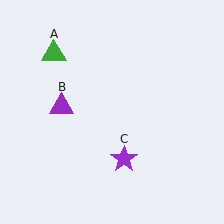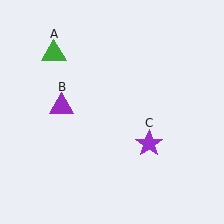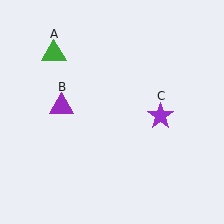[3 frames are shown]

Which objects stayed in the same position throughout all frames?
Green triangle (object A) and purple triangle (object B) remained stationary.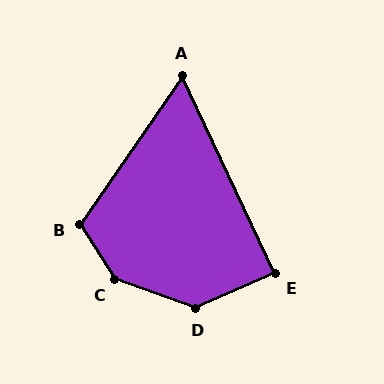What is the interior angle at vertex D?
Approximately 136 degrees (obtuse).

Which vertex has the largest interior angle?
C, at approximately 142 degrees.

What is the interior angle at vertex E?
Approximately 89 degrees (approximately right).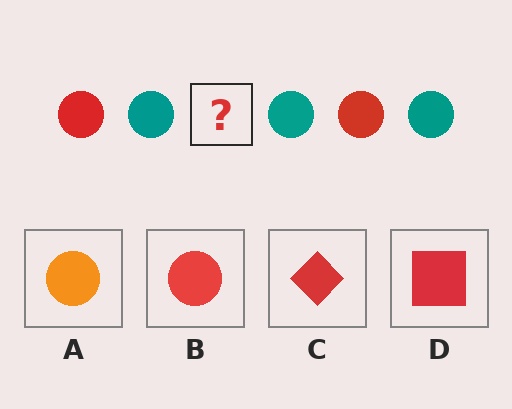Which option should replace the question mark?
Option B.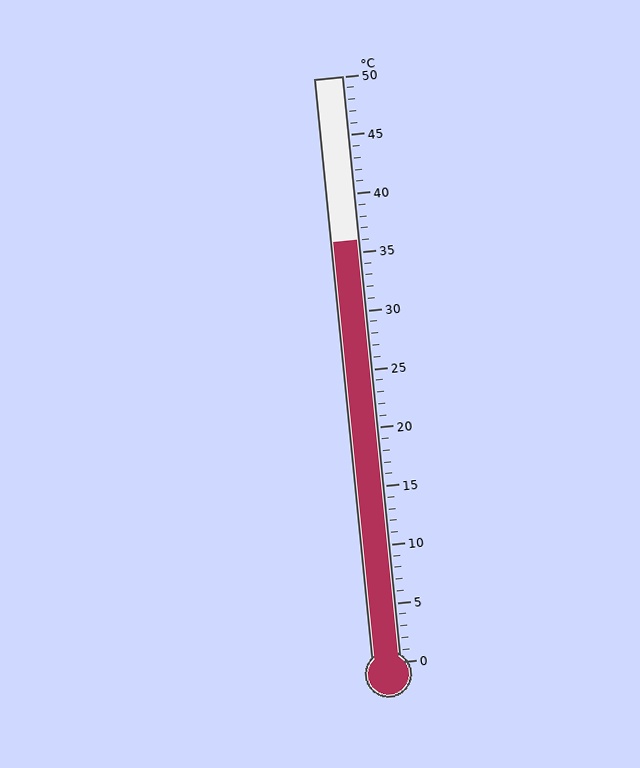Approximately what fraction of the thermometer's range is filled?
The thermometer is filled to approximately 70% of its range.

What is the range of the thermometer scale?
The thermometer scale ranges from 0°C to 50°C.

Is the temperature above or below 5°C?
The temperature is above 5°C.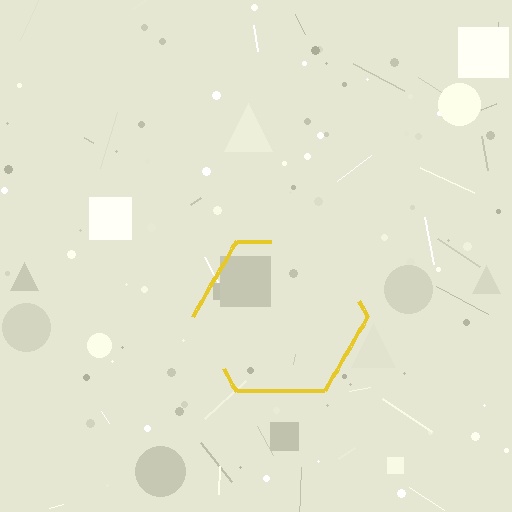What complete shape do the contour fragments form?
The contour fragments form a hexagon.